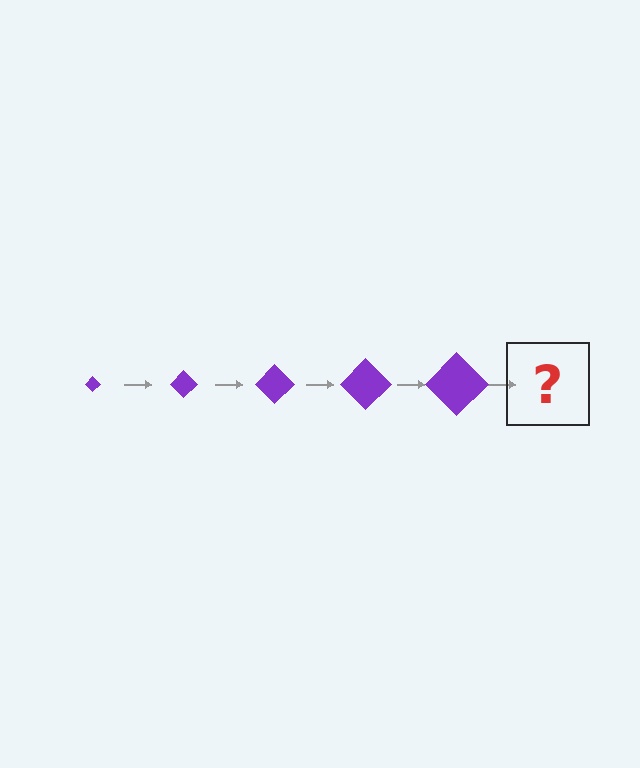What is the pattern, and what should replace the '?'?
The pattern is that the diamond gets progressively larger each step. The '?' should be a purple diamond, larger than the previous one.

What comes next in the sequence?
The next element should be a purple diamond, larger than the previous one.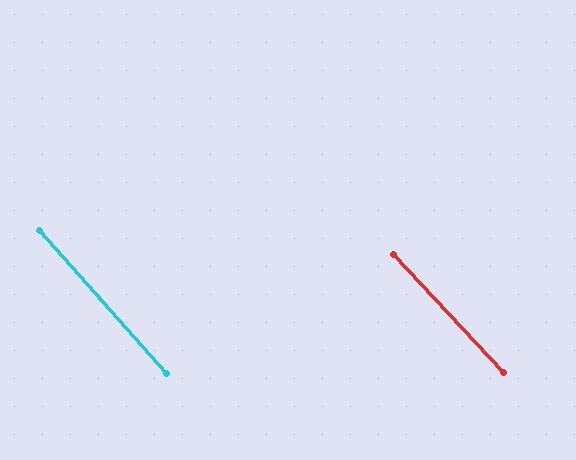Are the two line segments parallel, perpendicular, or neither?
Parallel — their directions differ by only 1.2°.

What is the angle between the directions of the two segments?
Approximately 1 degree.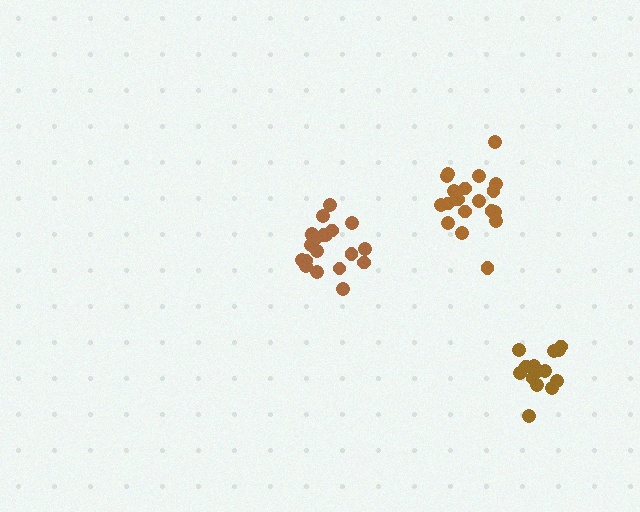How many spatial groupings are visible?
There are 3 spatial groupings.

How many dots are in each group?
Group 1: 14 dots, Group 2: 20 dots, Group 3: 19 dots (53 total).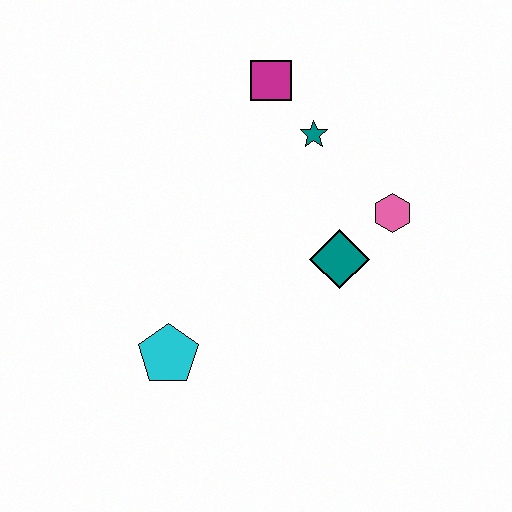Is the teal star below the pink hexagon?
No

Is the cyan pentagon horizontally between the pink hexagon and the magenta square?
No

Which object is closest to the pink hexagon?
The teal diamond is closest to the pink hexagon.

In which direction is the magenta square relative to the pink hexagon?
The magenta square is above the pink hexagon.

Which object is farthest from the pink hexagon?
The cyan pentagon is farthest from the pink hexagon.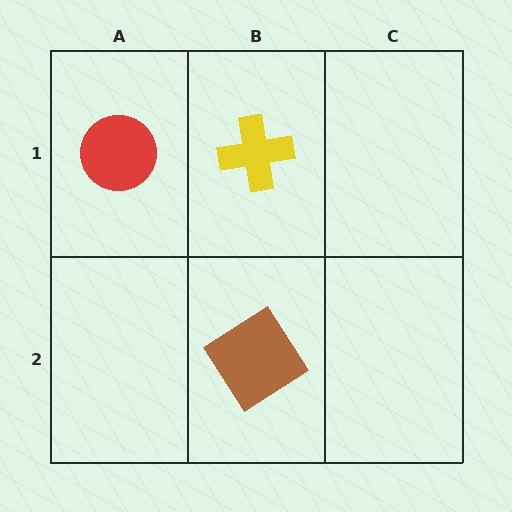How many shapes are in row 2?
1 shape.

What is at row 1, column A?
A red circle.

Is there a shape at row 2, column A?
No, that cell is empty.